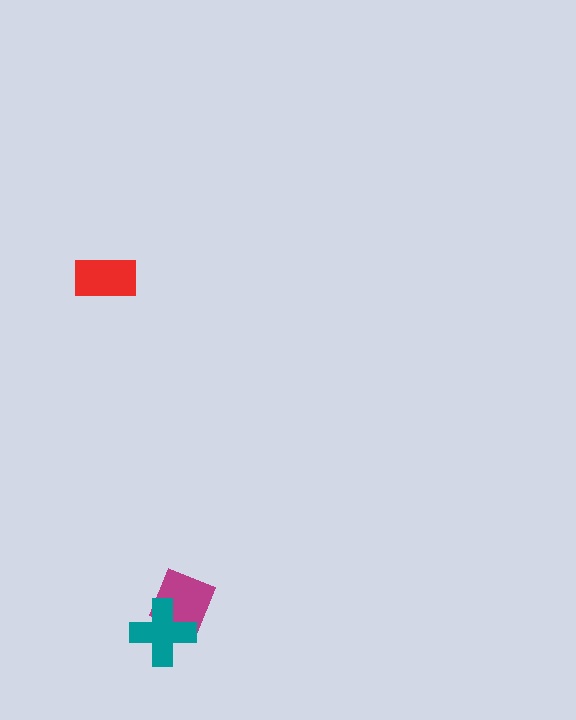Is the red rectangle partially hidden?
No, no other shape covers it.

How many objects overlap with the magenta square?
1 object overlaps with the magenta square.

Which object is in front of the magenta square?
The teal cross is in front of the magenta square.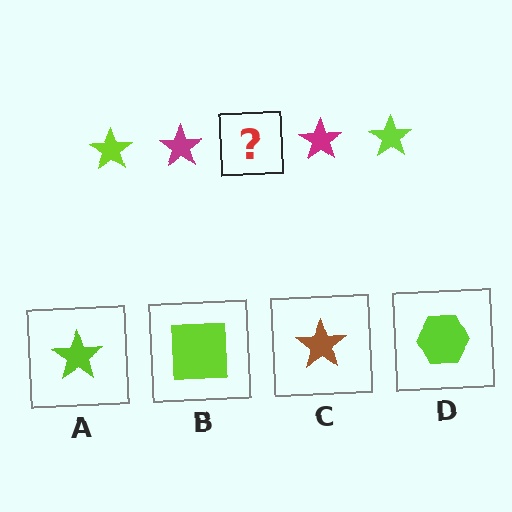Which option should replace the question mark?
Option A.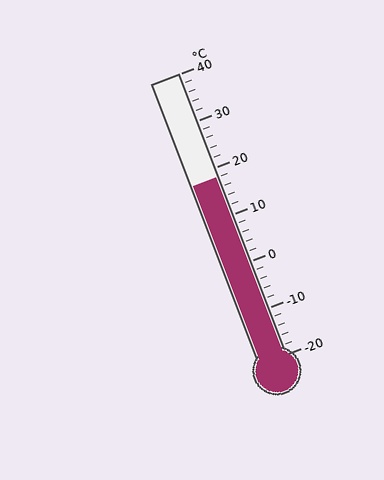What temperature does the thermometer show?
The thermometer shows approximately 18°C.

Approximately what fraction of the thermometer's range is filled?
The thermometer is filled to approximately 65% of its range.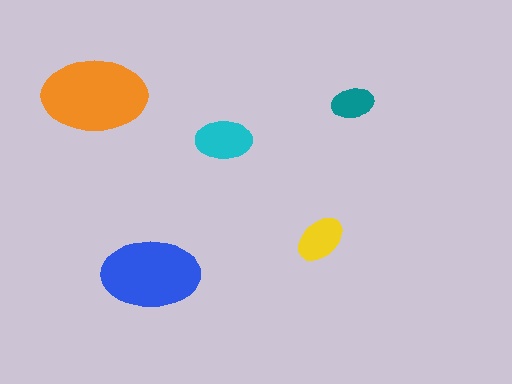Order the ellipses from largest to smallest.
the orange one, the blue one, the cyan one, the yellow one, the teal one.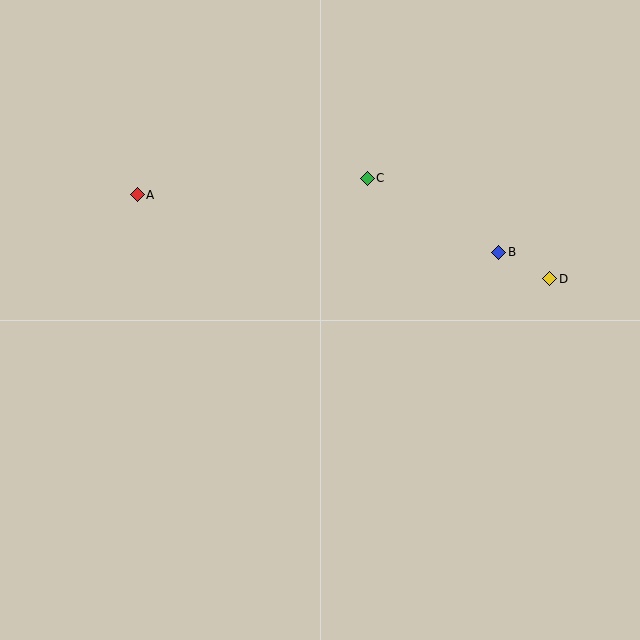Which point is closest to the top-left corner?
Point A is closest to the top-left corner.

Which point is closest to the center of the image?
Point C at (367, 178) is closest to the center.